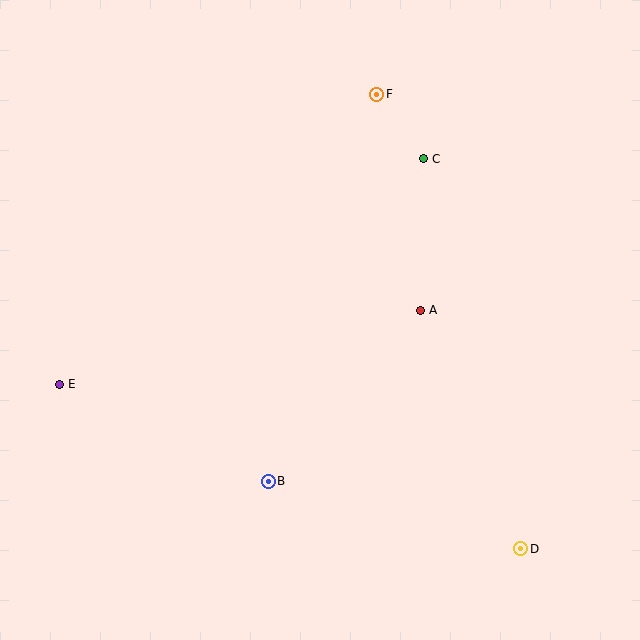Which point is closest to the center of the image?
Point A at (420, 310) is closest to the center.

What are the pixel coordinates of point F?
Point F is at (377, 94).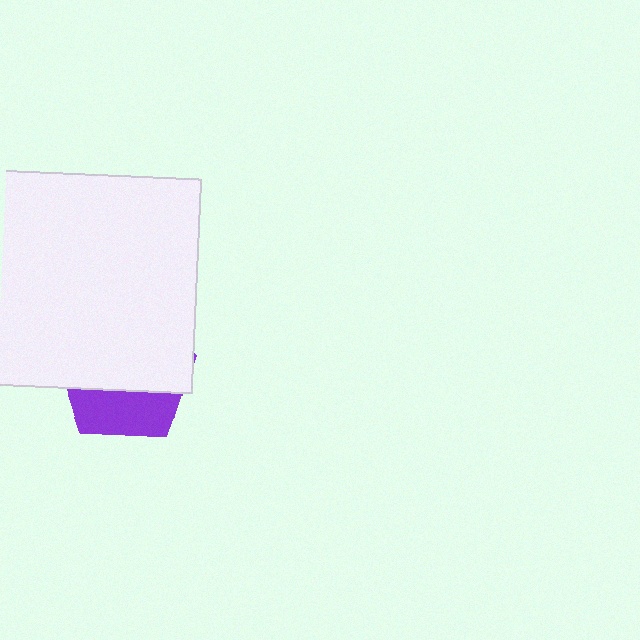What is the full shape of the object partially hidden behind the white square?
The partially hidden object is a purple pentagon.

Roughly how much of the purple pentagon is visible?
A small part of it is visible (roughly 34%).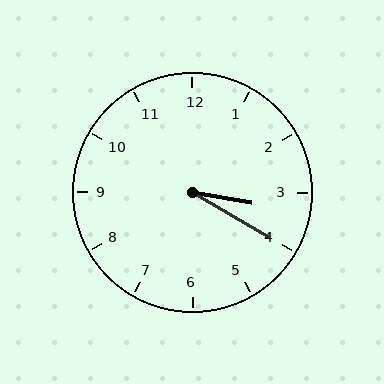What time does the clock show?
3:20.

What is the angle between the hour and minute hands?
Approximately 20 degrees.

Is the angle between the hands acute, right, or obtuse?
It is acute.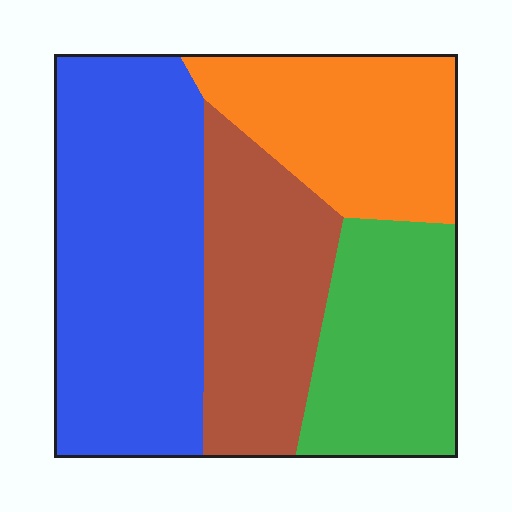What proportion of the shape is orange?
Orange covers roughly 20% of the shape.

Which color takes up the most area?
Blue, at roughly 35%.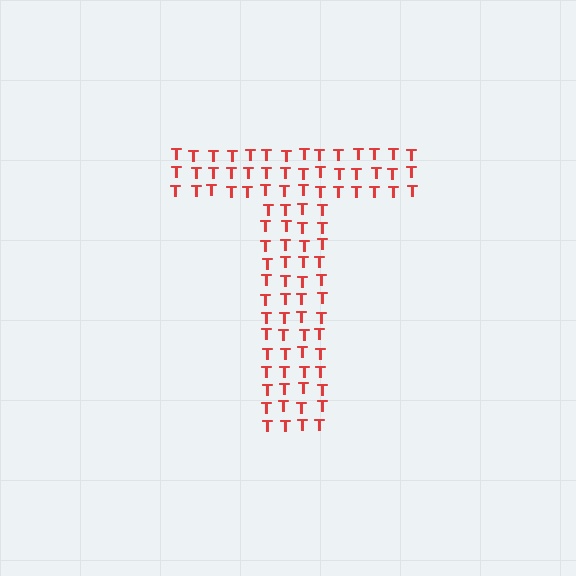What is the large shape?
The large shape is the letter T.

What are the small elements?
The small elements are letter T's.